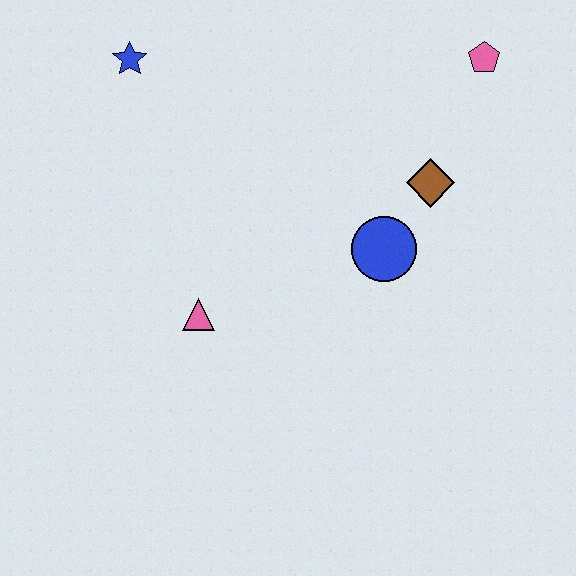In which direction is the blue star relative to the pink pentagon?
The blue star is to the left of the pink pentagon.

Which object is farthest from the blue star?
The pink pentagon is farthest from the blue star.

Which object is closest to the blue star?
The pink triangle is closest to the blue star.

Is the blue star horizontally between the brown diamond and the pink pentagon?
No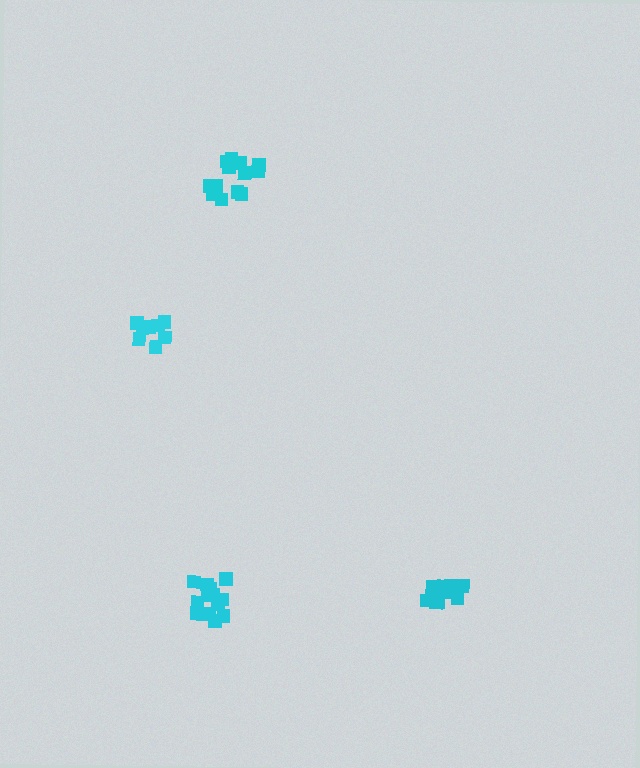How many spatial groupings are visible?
There are 4 spatial groupings.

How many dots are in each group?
Group 1: 8 dots, Group 2: 13 dots, Group 3: 14 dots, Group 4: 13 dots (48 total).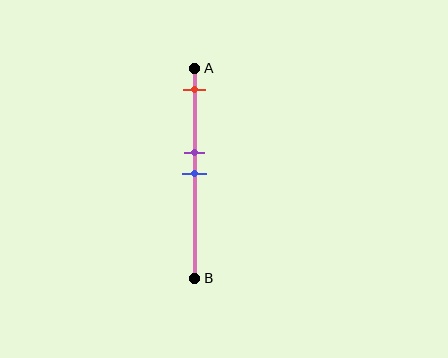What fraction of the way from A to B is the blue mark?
The blue mark is approximately 50% (0.5) of the way from A to B.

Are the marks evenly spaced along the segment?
No, the marks are not evenly spaced.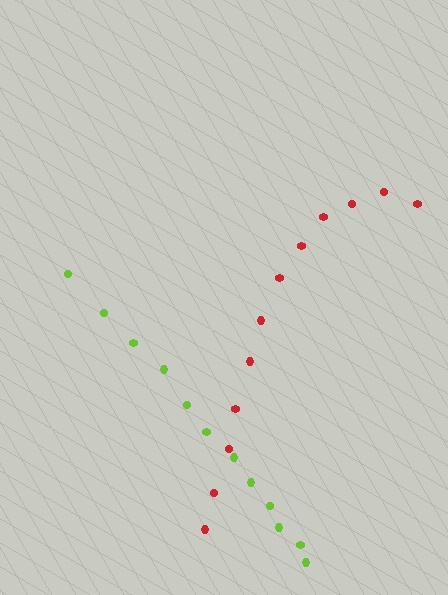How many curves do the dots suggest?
There are 2 distinct paths.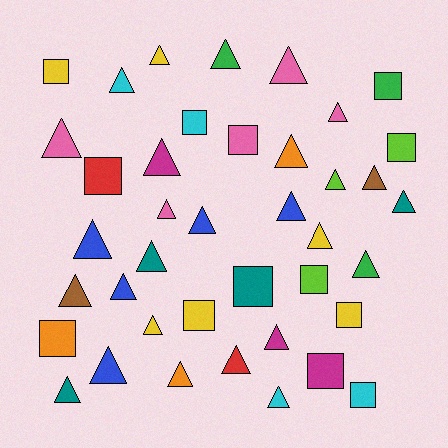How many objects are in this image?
There are 40 objects.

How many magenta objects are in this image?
There are 3 magenta objects.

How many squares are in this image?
There are 13 squares.